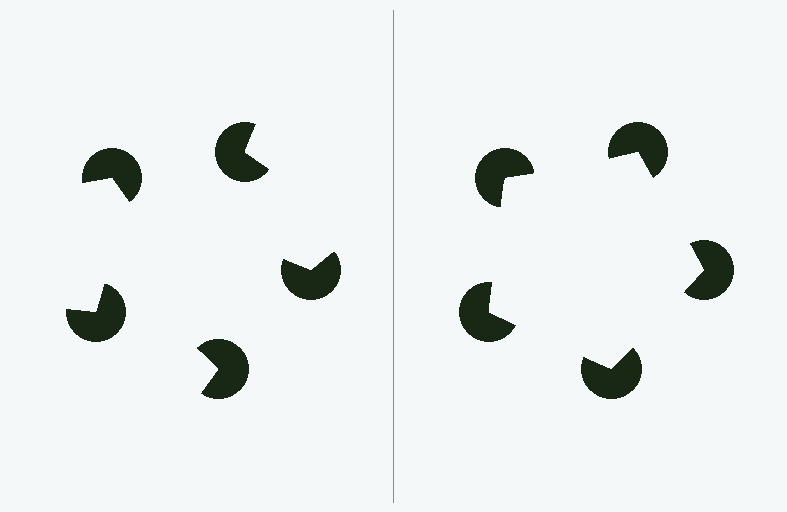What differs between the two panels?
The pac-man discs are positioned identically on both sides; only the wedge orientations differ. On the right they align to a pentagon; on the left they are misaligned.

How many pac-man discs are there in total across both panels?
10 — 5 on each side.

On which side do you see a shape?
An illusory pentagon appears on the right side. On the left side the wedge cuts are rotated, so no coherent shape forms.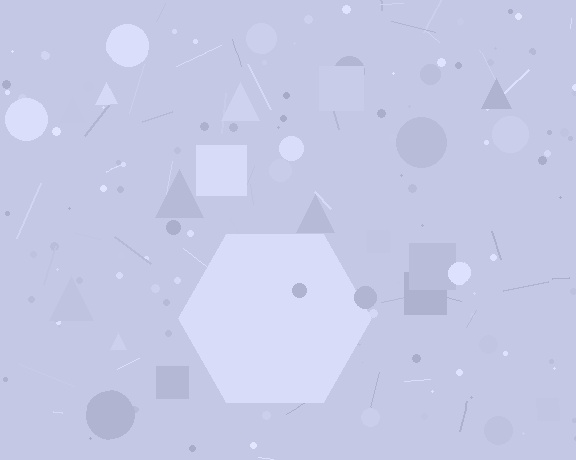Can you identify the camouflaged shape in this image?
The camouflaged shape is a hexagon.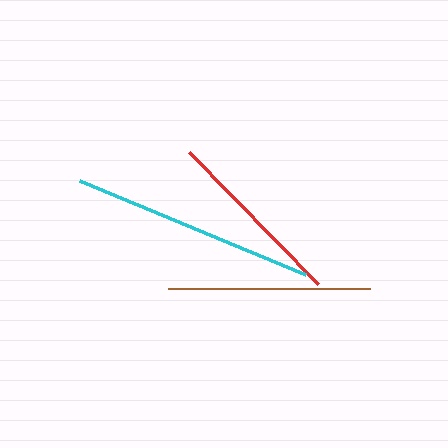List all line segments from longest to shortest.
From longest to shortest: cyan, brown, red.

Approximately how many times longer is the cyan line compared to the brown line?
The cyan line is approximately 1.2 times the length of the brown line.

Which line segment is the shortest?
The red line is the shortest at approximately 184 pixels.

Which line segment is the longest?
The cyan line is the longest at approximately 245 pixels.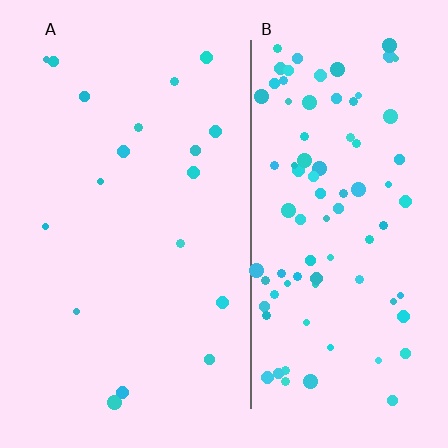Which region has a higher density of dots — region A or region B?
B (the right).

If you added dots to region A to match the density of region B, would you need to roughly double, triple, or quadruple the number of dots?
Approximately quadruple.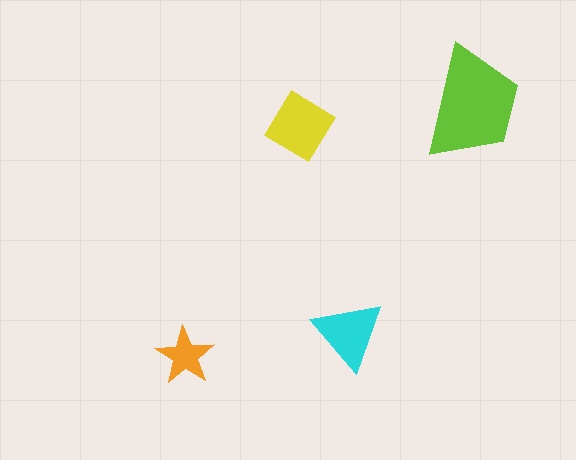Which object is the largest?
The lime trapezoid.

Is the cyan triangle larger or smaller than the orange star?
Larger.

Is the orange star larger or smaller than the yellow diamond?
Smaller.